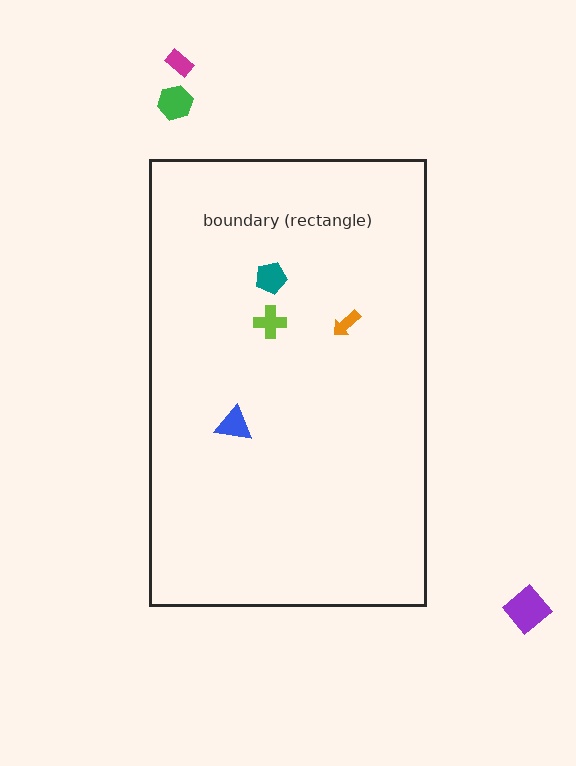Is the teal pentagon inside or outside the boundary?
Inside.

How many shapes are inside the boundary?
4 inside, 3 outside.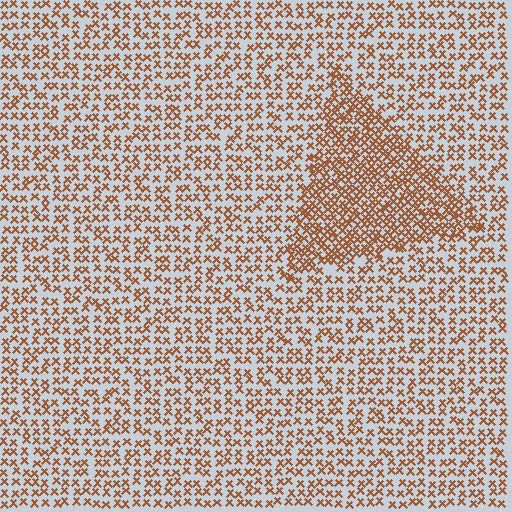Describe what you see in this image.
The image contains small brown elements arranged at two different densities. A triangle-shaped region is visible where the elements are more densely packed than the surrounding area.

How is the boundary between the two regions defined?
The boundary is defined by a change in element density (approximately 1.9x ratio). All elements are the same color, size, and shape.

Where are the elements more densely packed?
The elements are more densely packed inside the triangle boundary.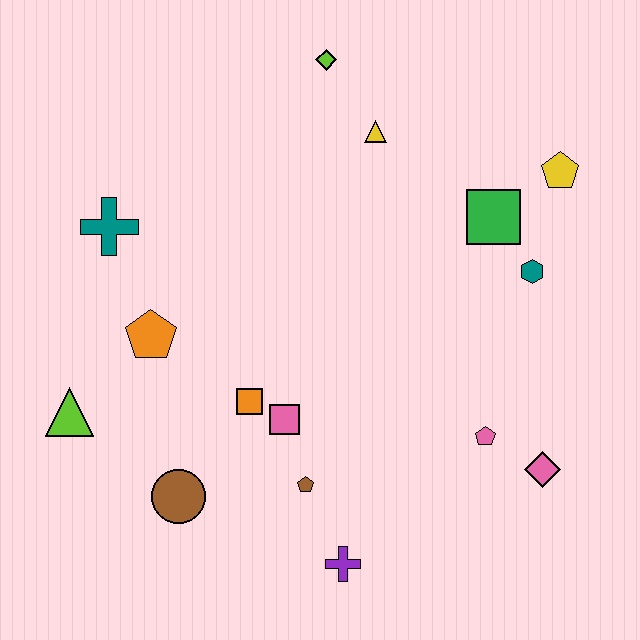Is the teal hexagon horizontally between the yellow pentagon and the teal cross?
Yes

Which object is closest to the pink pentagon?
The pink diamond is closest to the pink pentagon.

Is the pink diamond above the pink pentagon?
No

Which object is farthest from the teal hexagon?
The lime triangle is farthest from the teal hexagon.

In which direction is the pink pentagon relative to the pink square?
The pink pentagon is to the right of the pink square.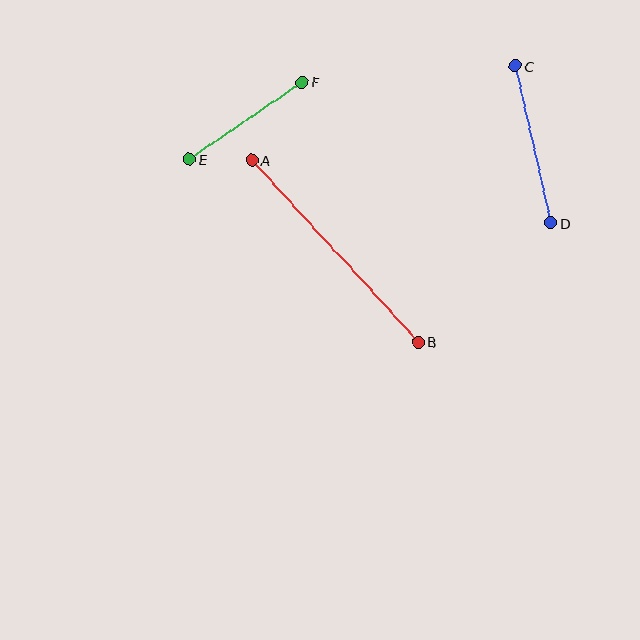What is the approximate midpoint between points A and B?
The midpoint is at approximately (335, 251) pixels.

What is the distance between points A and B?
The distance is approximately 247 pixels.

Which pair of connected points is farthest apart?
Points A and B are farthest apart.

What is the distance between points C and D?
The distance is approximately 161 pixels.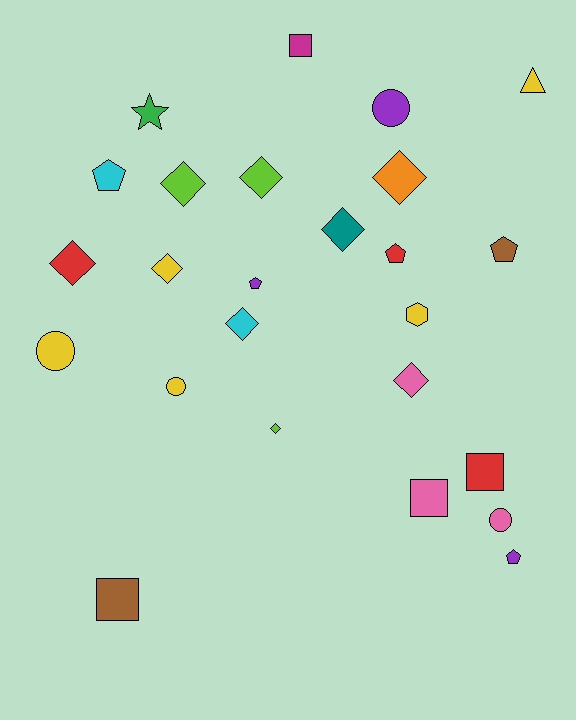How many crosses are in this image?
There are no crosses.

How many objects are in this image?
There are 25 objects.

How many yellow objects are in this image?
There are 5 yellow objects.